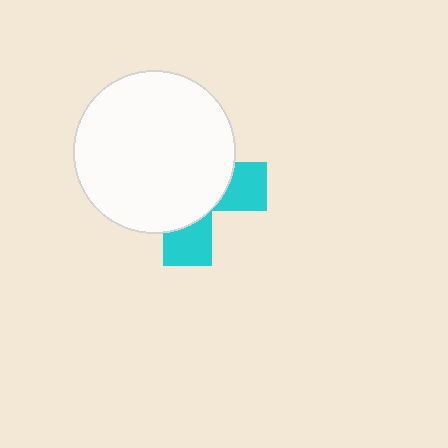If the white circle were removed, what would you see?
You would see the complete cyan cross.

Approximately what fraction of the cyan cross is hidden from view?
Roughly 70% of the cyan cross is hidden behind the white circle.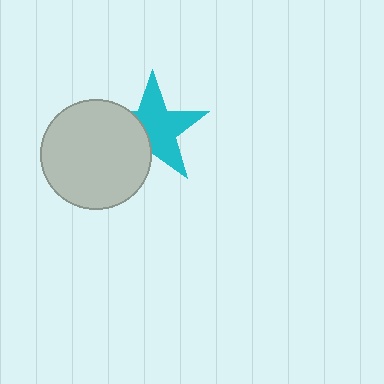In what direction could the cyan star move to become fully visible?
The cyan star could move right. That would shift it out from behind the light gray circle entirely.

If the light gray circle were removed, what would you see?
You would see the complete cyan star.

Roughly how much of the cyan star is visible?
About half of it is visible (roughly 64%).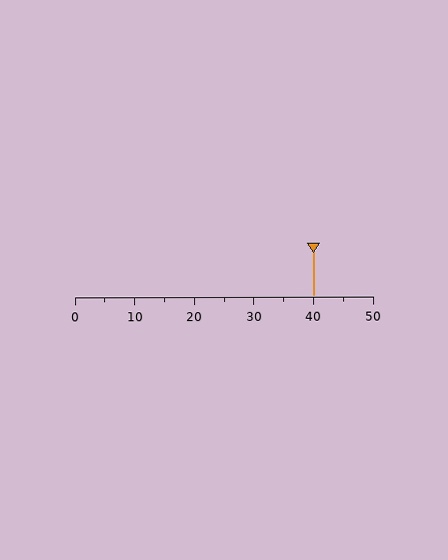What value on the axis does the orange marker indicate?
The marker indicates approximately 40.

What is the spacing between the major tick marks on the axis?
The major ticks are spaced 10 apart.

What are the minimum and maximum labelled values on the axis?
The axis runs from 0 to 50.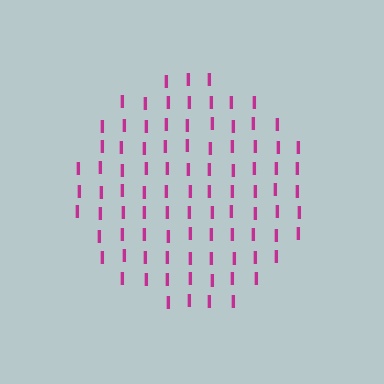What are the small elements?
The small elements are letter I's.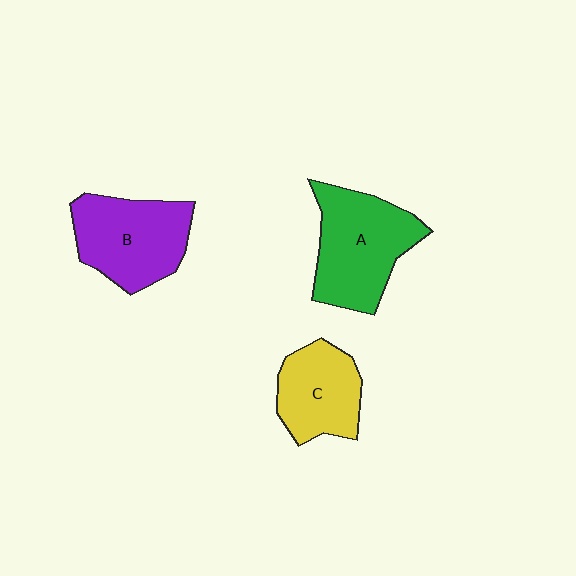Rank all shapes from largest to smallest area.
From largest to smallest: A (green), B (purple), C (yellow).